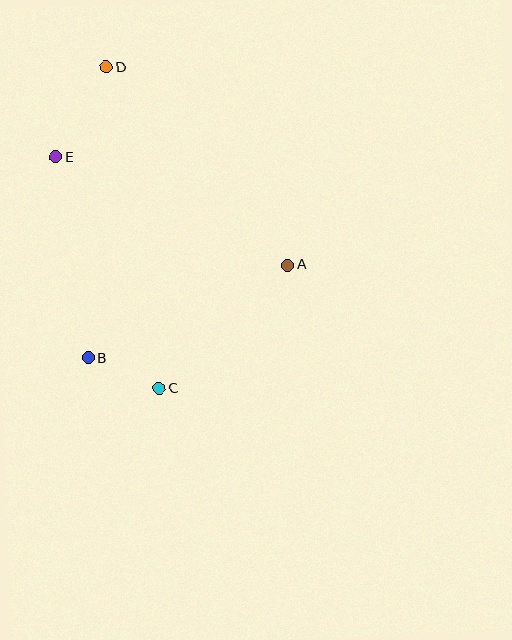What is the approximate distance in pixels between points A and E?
The distance between A and E is approximately 256 pixels.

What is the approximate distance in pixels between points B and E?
The distance between B and E is approximately 203 pixels.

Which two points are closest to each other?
Points B and C are closest to each other.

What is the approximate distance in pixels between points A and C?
The distance between A and C is approximately 178 pixels.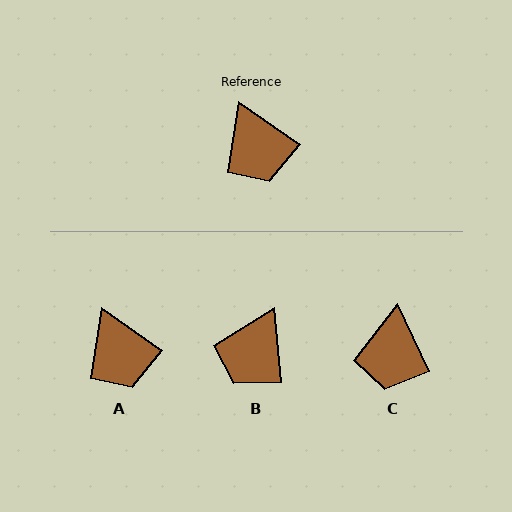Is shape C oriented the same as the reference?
No, it is off by about 29 degrees.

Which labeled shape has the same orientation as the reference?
A.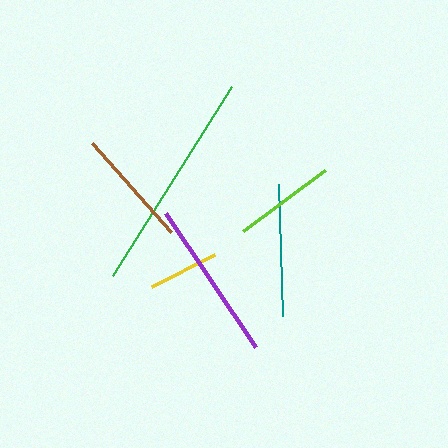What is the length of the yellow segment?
The yellow segment is approximately 71 pixels long.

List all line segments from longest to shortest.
From longest to shortest: green, purple, teal, brown, lime, yellow.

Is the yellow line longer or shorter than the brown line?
The brown line is longer than the yellow line.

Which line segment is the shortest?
The yellow line is the shortest at approximately 71 pixels.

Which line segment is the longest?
The green line is the longest at approximately 224 pixels.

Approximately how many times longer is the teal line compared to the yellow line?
The teal line is approximately 1.9 times the length of the yellow line.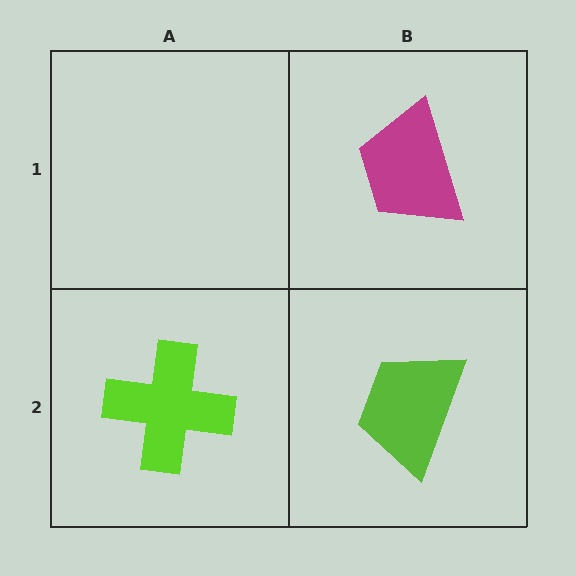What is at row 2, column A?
A lime cross.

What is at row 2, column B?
A lime trapezoid.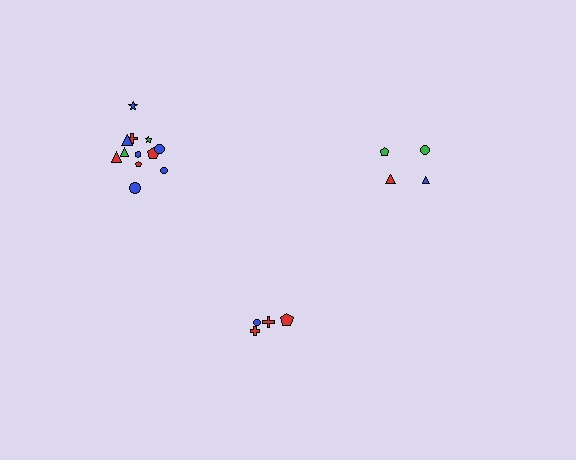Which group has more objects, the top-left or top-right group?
The top-left group.